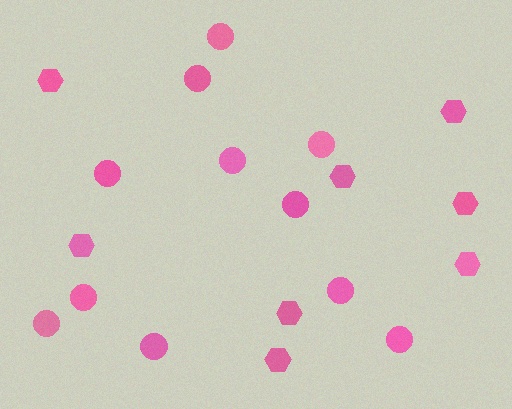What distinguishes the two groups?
There are 2 groups: one group of hexagons (8) and one group of circles (11).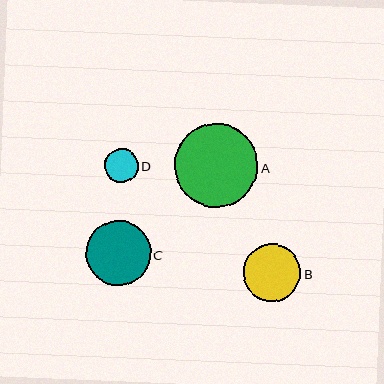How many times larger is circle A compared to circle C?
Circle A is approximately 1.3 times the size of circle C.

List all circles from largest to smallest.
From largest to smallest: A, C, B, D.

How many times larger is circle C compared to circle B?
Circle C is approximately 1.1 times the size of circle B.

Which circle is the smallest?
Circle D is the smallest with a size of approximately 34 pixels.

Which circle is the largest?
Circle A is the largest with a size of approximately 84 pixels.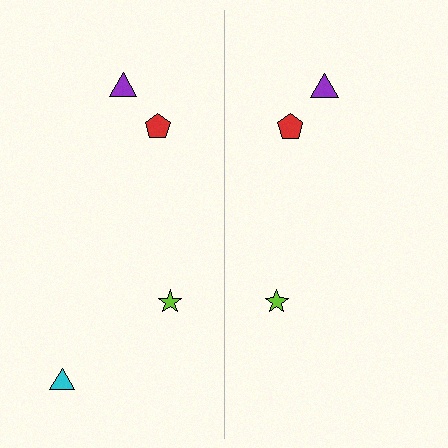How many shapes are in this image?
There are 7 shapes in this image.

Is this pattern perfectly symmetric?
No, the pattern is not perfectly symmetric. A cyan triangle is missing from the right side.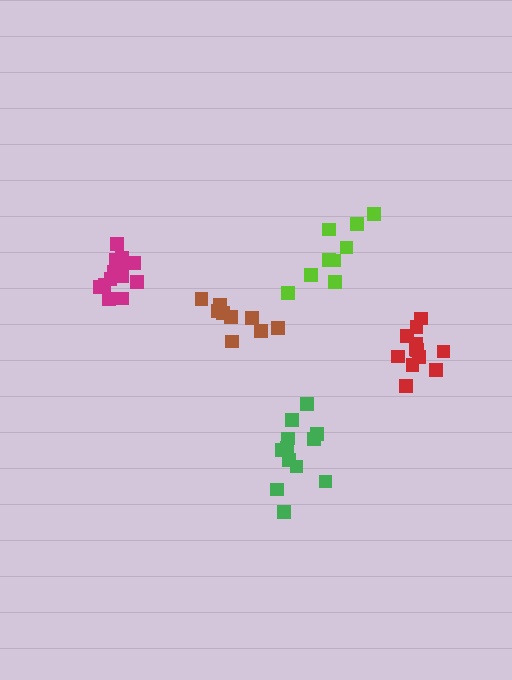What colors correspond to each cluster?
The clusters are colored: brown, lime, green, red, magenta.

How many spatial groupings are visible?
There are 5 spatial groupings.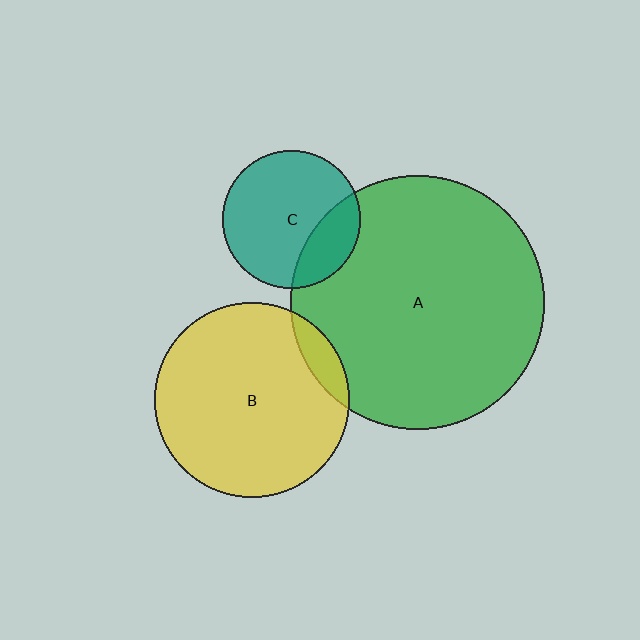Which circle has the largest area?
Circle A (green).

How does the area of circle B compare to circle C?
Approximately 2.0 times.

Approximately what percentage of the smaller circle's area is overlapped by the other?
Approximately 10%.